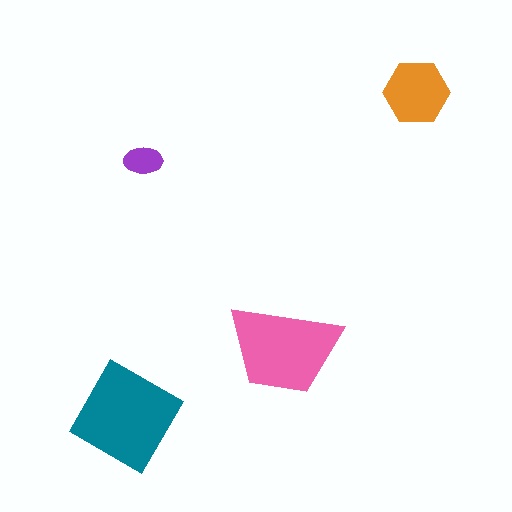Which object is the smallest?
The purple ellipse.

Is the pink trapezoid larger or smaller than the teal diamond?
Smaller.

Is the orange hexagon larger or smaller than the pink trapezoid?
Smaller.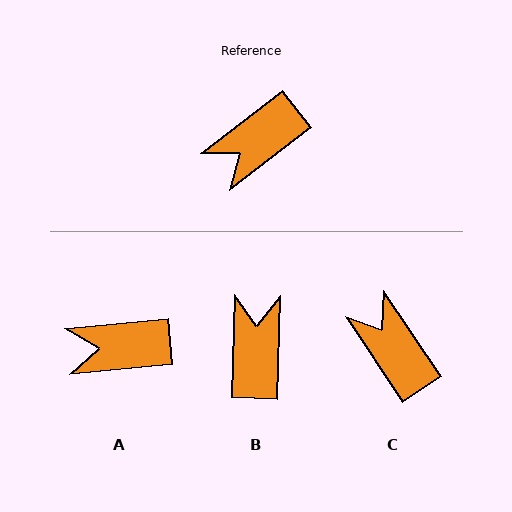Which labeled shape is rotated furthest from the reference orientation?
B, about 129 degrees away.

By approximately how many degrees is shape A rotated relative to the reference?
Approximately 32 degrees clockwise.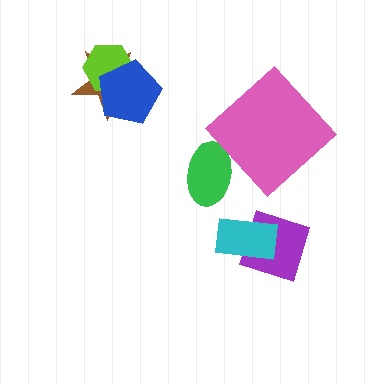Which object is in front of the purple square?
The cyan rectangle is in front of the purple square.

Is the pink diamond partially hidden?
No, no other shape covers it.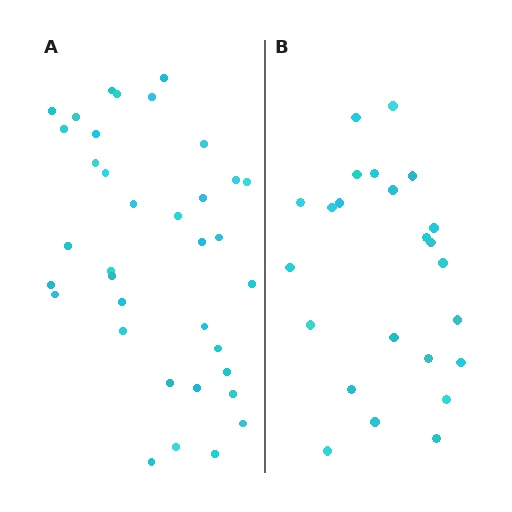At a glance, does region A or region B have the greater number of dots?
Region A (the left region) has more dots.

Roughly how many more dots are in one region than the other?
Region A has roughly 12 or so more dots than region B.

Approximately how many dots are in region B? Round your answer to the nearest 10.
About 20 dots. (The exact count is 24, which rounds to 20.)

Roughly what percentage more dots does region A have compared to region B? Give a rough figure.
About 50% more.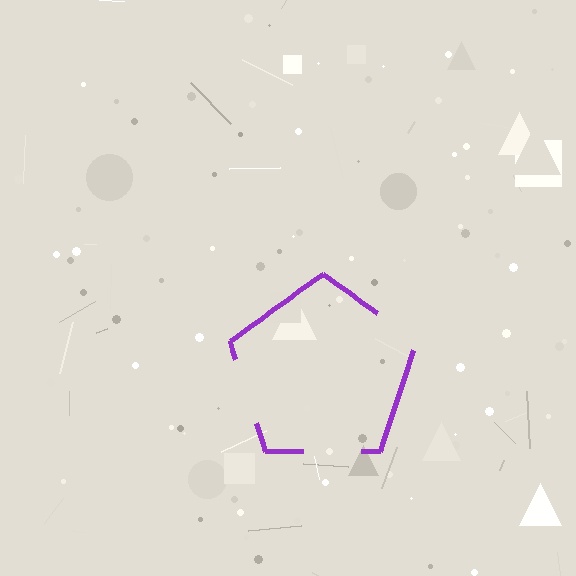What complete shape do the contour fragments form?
The contour fragments form a pentagon.